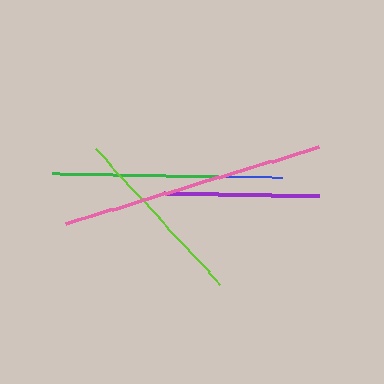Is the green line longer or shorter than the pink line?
The pink line is longer than the green line.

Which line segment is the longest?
The pink line is the longest at approximately 264 pixels.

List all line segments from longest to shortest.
From longest to shortest: pink, lime, green, purple, blue.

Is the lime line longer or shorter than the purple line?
The lime line is longer than the purple line.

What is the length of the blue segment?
The blue segment is approximately 78 pixels long.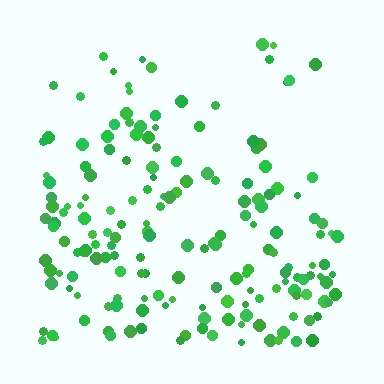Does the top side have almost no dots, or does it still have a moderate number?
Still a moderate number, just noticeably fewer than the bottom.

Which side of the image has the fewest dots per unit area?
The top.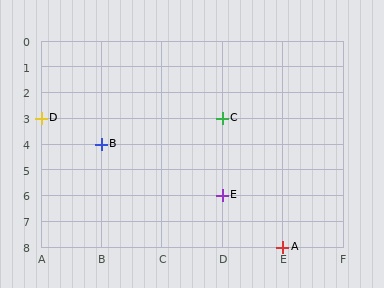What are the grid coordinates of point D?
Point D is at grid coordinates (A, 3).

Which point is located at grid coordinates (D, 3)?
Point C is at (D, 3).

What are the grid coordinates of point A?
Point A is at grid coordinates (E, 8).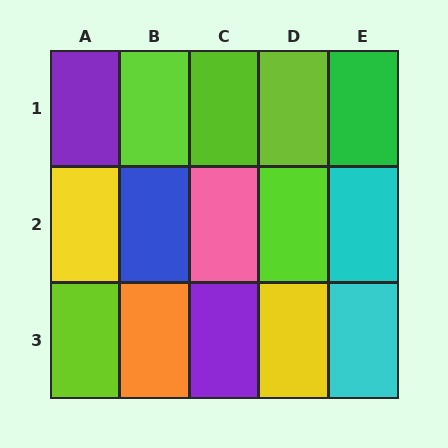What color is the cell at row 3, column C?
Purple.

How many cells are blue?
1 cell is blue.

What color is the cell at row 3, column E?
Cyan.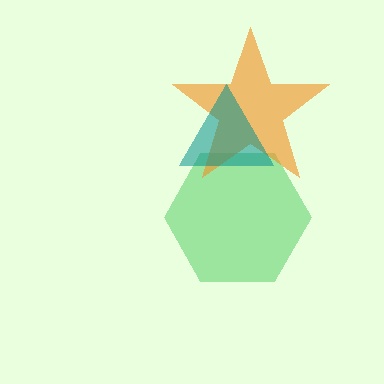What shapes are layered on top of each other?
The layered shapes are: a green hexagon, an orange star, a teal triangle.